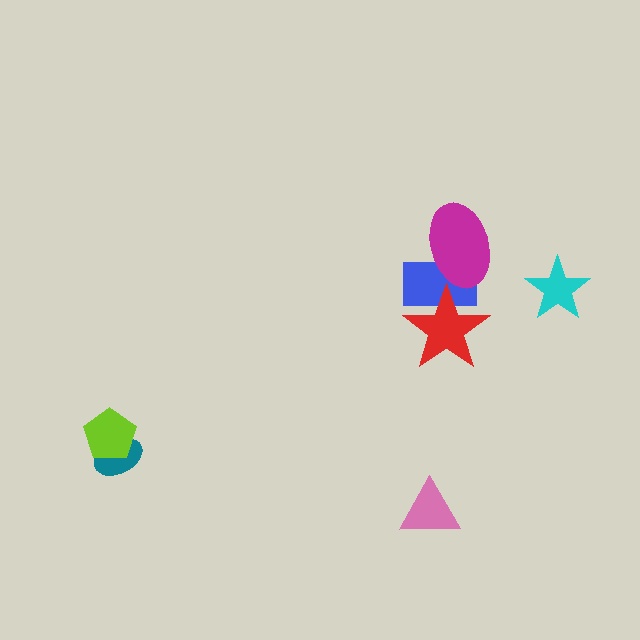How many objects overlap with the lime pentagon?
1 object overlaps with the lime pentagon.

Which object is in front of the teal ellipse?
The lime pentagon is in front of the teal ellipse.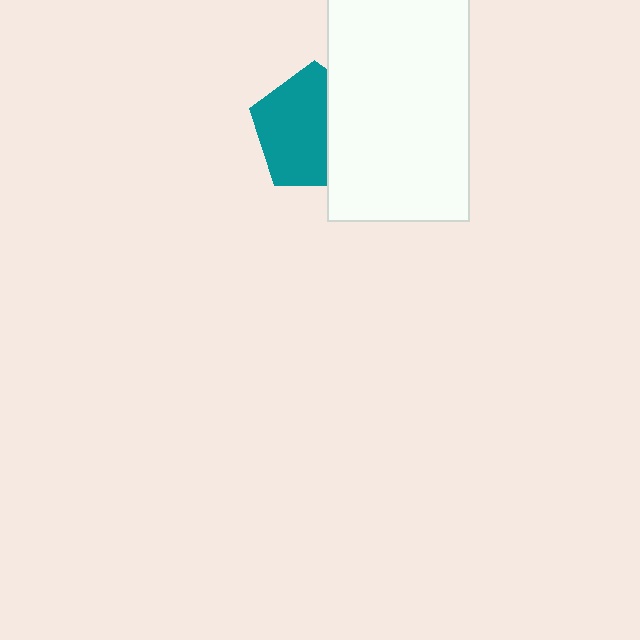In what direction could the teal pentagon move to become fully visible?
The teal pentagon could move left. That would shift it out from behind the white rectangle entirely.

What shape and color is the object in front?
The object in front is a white rectangle.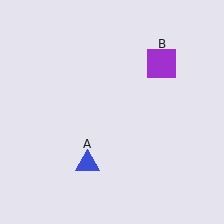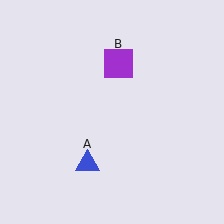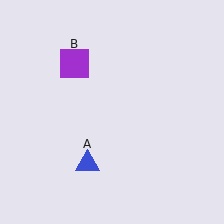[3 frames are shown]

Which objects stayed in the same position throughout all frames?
Blue triangle (object A) remained stationary.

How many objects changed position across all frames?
1 object changed position: purple square (object B).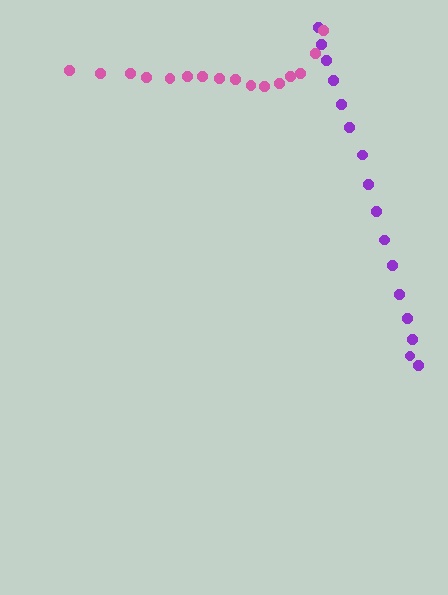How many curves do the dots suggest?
There are 2 distinct paths.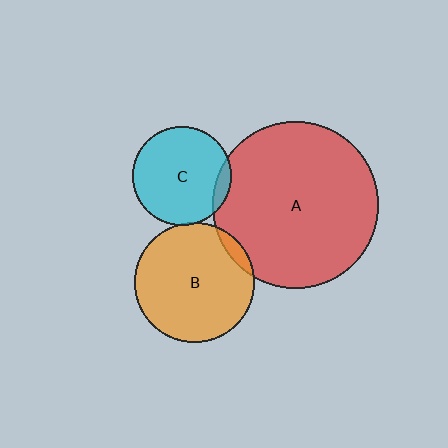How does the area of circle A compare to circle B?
Approximately 1.9 times.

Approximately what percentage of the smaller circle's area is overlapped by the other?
Approximately 10%.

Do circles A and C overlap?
Yes.